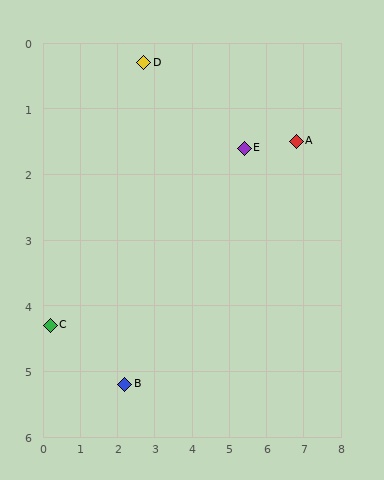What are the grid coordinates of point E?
Point E is at approximately (5.4, 1.6).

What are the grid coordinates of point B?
Point B is at approximately (2.2, 5.2).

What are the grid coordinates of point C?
Point C is at approximately (0.2, 4.3).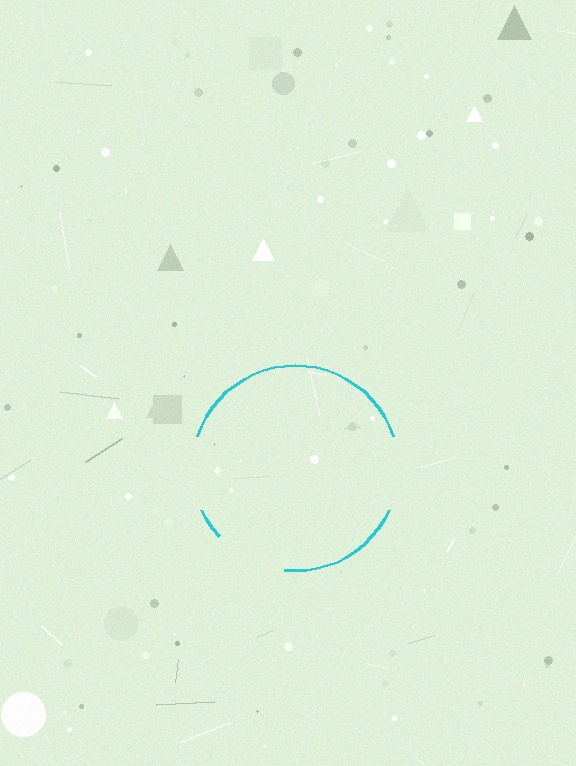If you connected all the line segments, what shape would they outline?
They would outline a circle.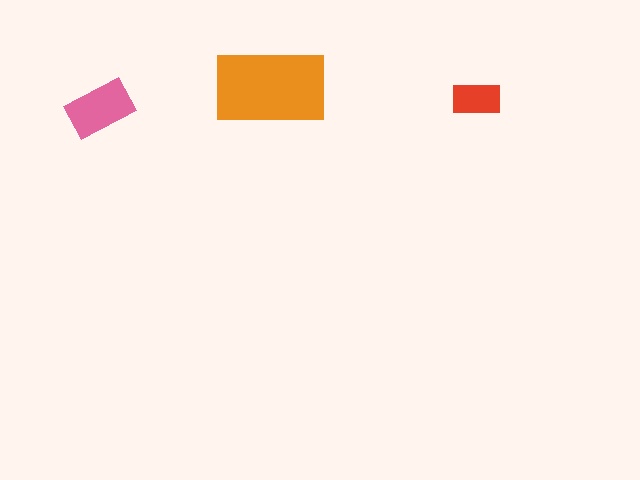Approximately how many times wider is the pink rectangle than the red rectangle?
About 1.5 times wider.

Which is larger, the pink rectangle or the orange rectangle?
The orange one.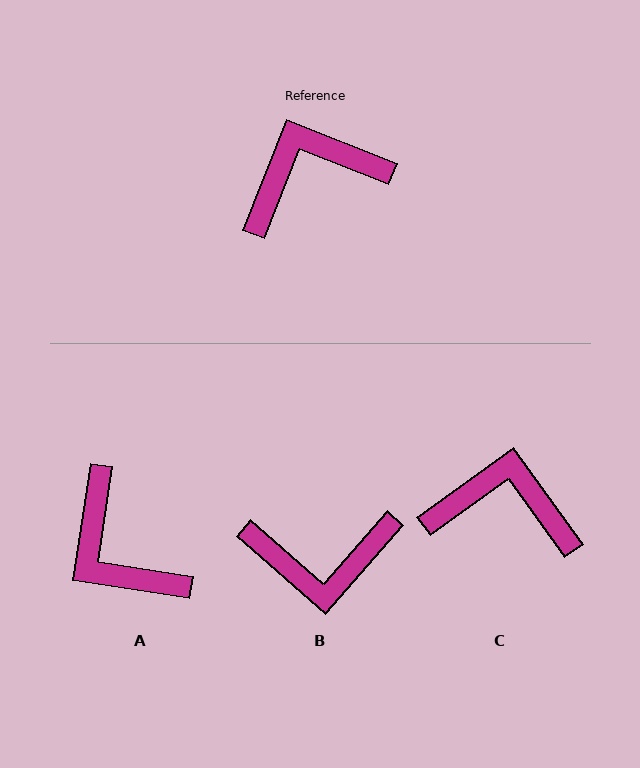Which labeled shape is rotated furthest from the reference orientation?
B, about 160 degrees away.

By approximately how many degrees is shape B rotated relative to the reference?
Approximately 160 degrees counter-clockwise.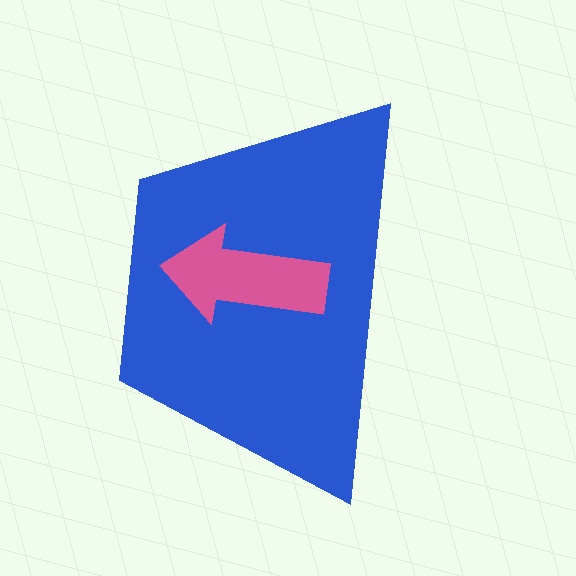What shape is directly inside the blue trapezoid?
The pink arrow.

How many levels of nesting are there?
2.